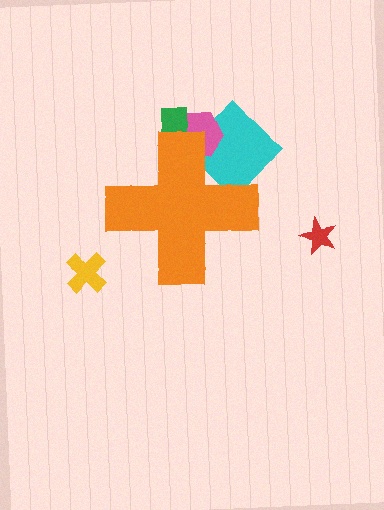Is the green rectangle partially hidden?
Yes, the green rectangle is partially hidden behind the orange cross.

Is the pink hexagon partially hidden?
Yes, the pink hexagon is partially hidden behind the orange cross.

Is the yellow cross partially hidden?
No, the yellow cross is fully visible.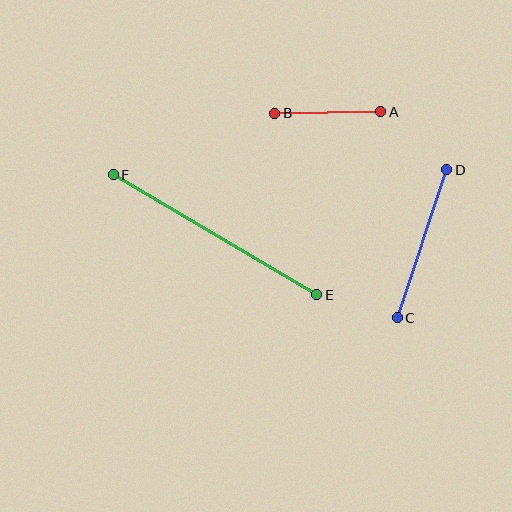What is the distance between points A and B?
The distance is approximately 106 pixels.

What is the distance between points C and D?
The distance is approximately 156 pixels.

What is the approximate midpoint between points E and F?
The midpoint is at approximately (215, 235) pixels.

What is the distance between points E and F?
The distance is approximately 236 pixels.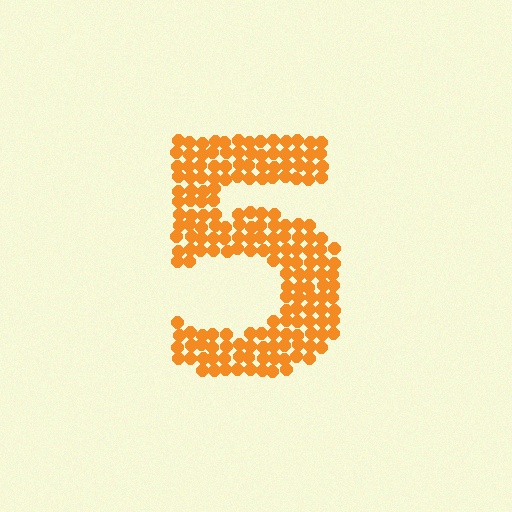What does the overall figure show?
The overall figure shows the digit 5.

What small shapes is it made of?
It is made of small circles.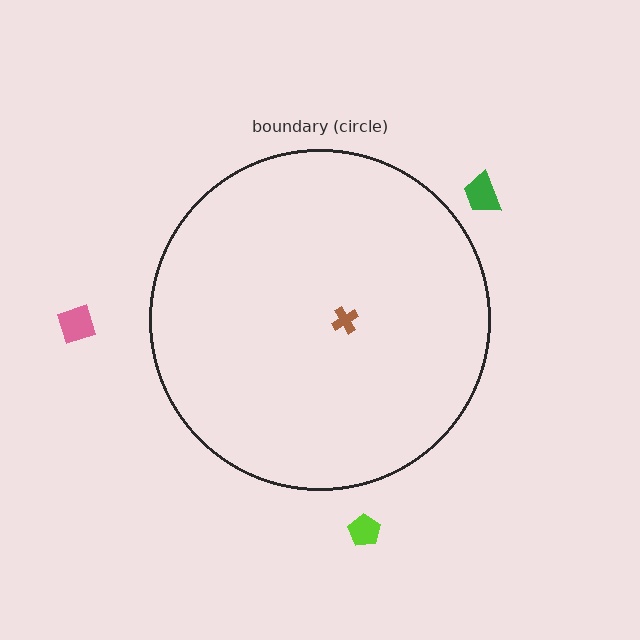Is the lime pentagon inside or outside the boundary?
Outside.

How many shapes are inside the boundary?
1 inside, 3 outside.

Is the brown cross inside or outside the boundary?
Inside.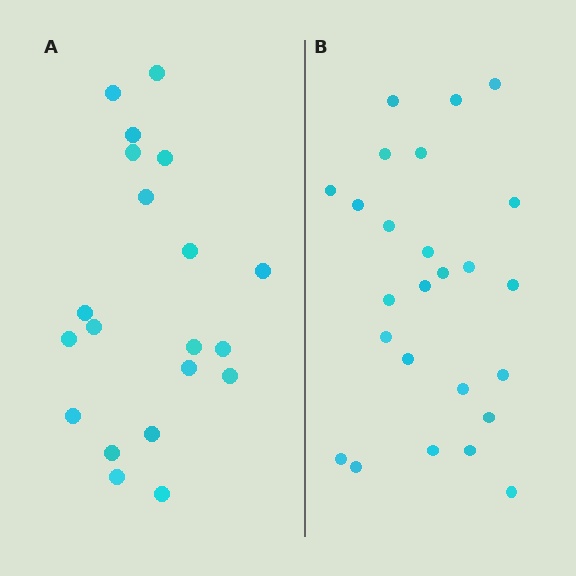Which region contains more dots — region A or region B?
Region B (the right region) has more dots.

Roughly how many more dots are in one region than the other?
Region B has about 5 more dots than region A.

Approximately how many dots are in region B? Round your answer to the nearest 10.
About 20 dots. (The exact count is 25, which rounds to 20.)